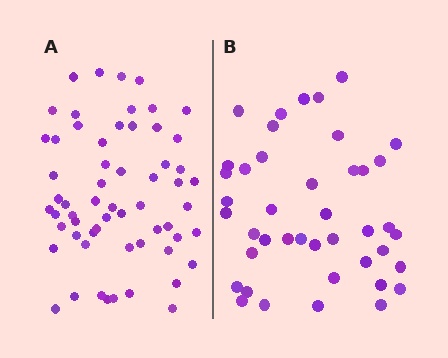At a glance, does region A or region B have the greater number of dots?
Region A (the left region) has more dots.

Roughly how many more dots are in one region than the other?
Region A has approximately 20 more dots than region B.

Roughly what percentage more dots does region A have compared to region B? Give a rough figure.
About 45% more.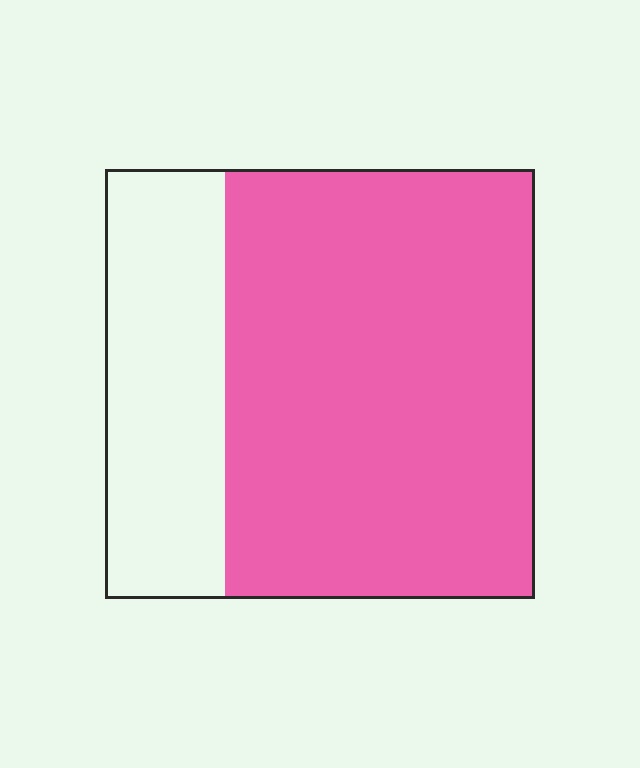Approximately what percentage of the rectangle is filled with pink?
Approximately 70%.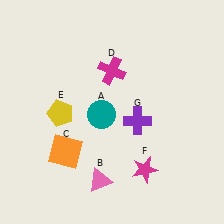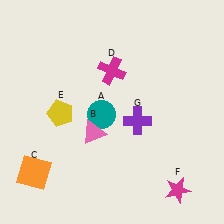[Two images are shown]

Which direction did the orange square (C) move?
The orange square (C) moved left.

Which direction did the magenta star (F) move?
The magenta star (F) moved right.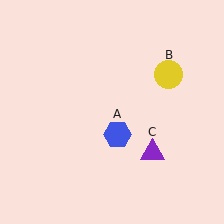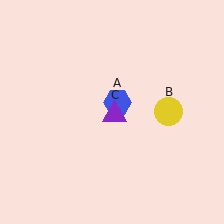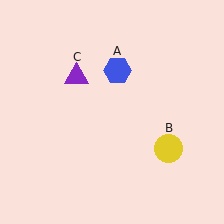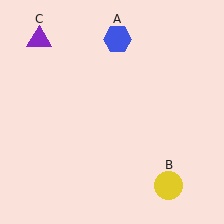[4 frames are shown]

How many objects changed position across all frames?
3 objects changed position: blue hexagon (object A), yellow circle (object B), purple triangle (object C).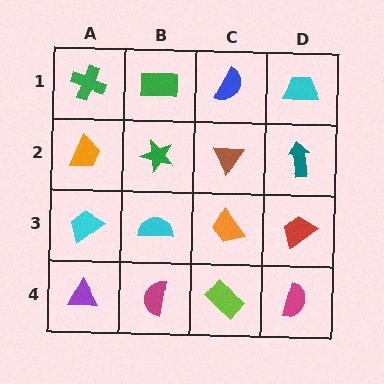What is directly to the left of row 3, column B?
A cyan trapezoid.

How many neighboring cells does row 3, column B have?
4.